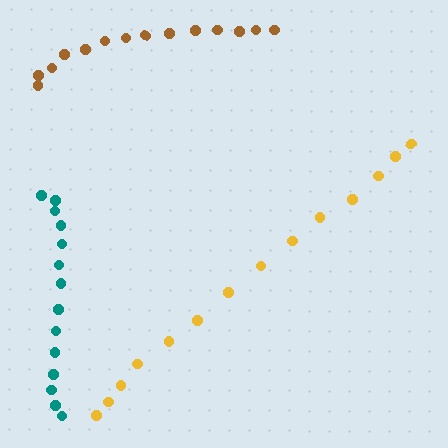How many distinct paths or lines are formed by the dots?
There are 3 distinct paths.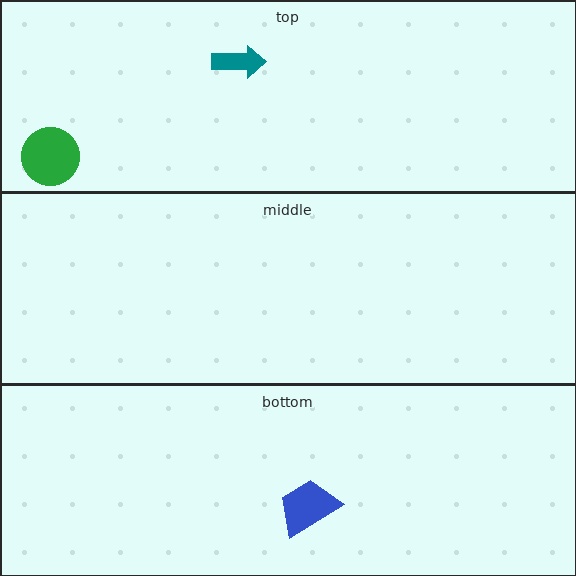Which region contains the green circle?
The top region.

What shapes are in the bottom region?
The blue trapezoid.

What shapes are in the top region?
The green circle, the teal arrow.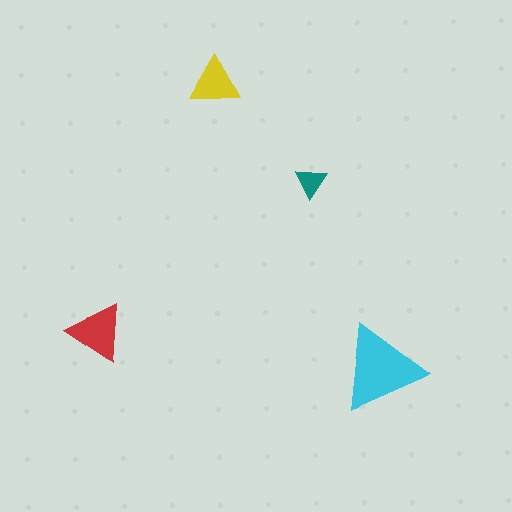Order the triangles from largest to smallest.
the cyan one, the red one, the yellow one, the teal one.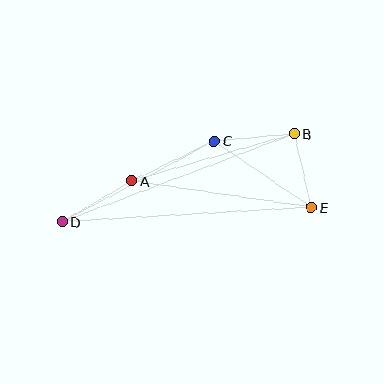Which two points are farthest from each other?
Points D and E are farthest from each other.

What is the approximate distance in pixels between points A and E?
The distance between A and E is approximately 181 pixels.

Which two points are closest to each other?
Points B and E are closest to each other.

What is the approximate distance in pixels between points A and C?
The distance between A and C is approximately 91 pixels.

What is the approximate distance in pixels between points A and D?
The distance between A and D is approximately 81 pixels.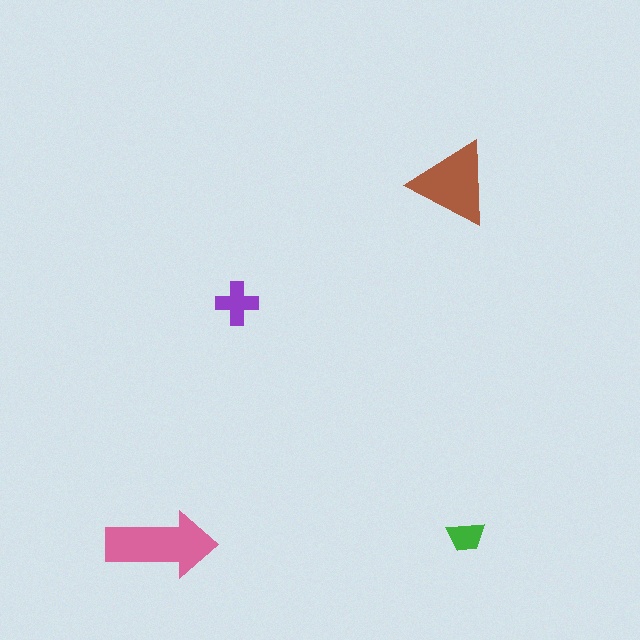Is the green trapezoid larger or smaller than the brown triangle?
Smaller.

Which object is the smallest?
The green trapezoid.